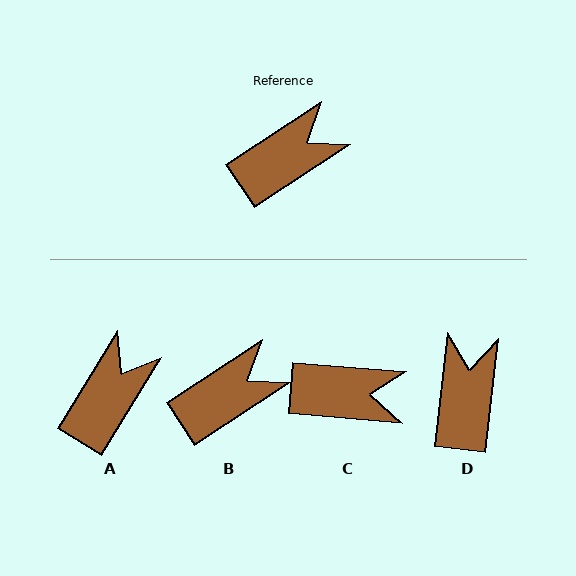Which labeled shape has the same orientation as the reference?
B.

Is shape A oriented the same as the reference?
No, it is off by about 25 degrees.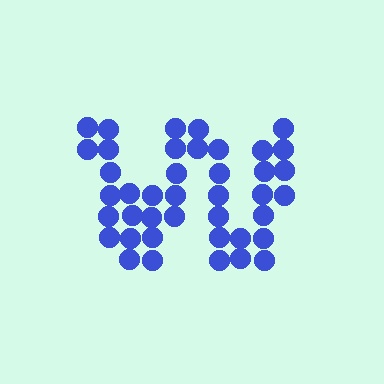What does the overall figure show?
The overall figure shows the letter W.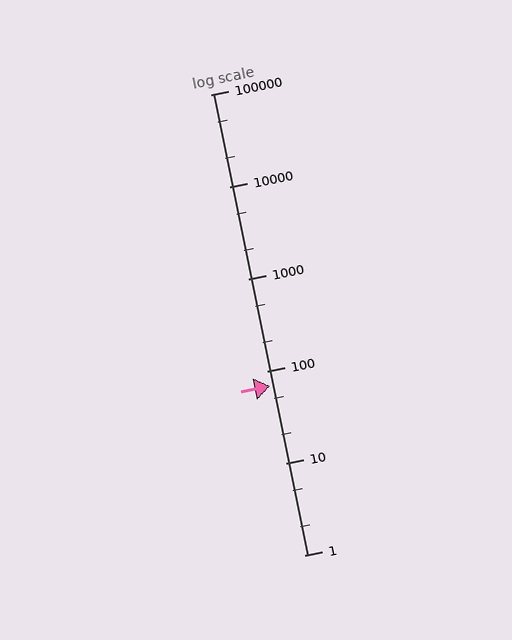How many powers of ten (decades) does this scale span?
The scale spans 5 decades, from 1 to 100000.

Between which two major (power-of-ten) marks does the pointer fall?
The pointer is between 10 and 100.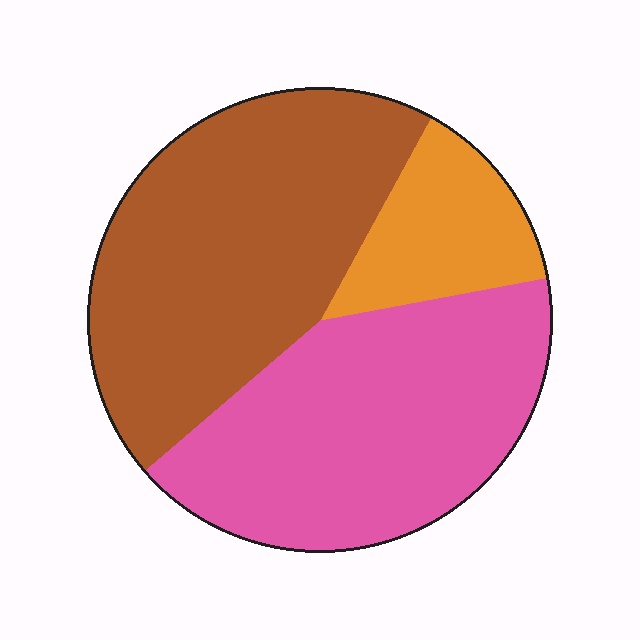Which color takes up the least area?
Orange, at roughly 15%.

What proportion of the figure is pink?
Pink takes up about two fifths (2/5) of the figure.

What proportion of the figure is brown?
Brown covers about 45% of the figure.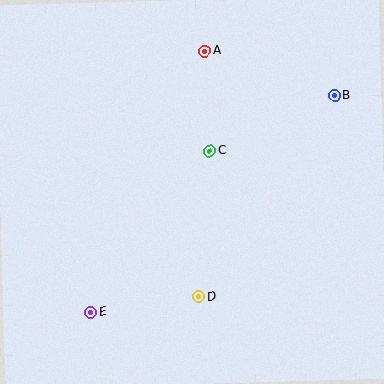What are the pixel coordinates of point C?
Point C is at (210, 151).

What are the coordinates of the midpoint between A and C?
The midpoint between A and C is at (207, 101).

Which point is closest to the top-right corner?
Point B is closest to the top-right corner.